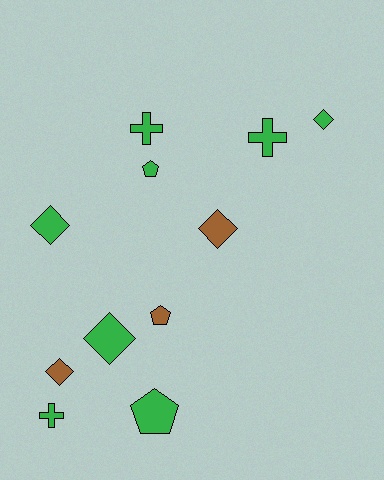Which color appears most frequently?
Green, with 8 objects.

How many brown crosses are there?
There are no brown crosses.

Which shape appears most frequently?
Diamond, with 5 objects.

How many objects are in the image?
There are 11 objects.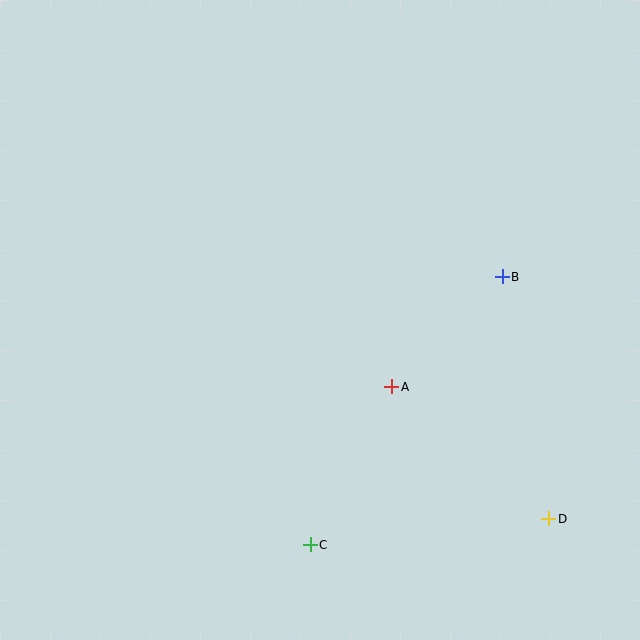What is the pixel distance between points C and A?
The distance between C and A is 178 pixels.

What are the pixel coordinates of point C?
Point C is at (310, 545).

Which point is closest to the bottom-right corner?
Point D is closest to the bottom-right corner.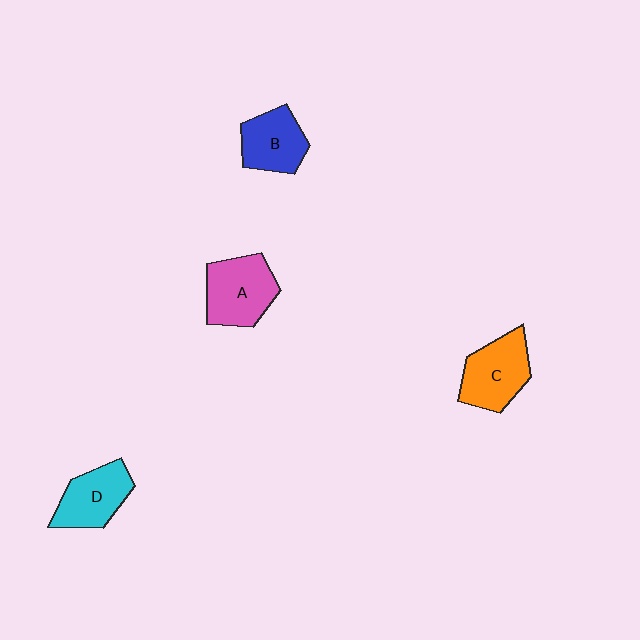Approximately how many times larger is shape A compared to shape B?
Approximately 1.3 times.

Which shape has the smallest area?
Shape B (blue).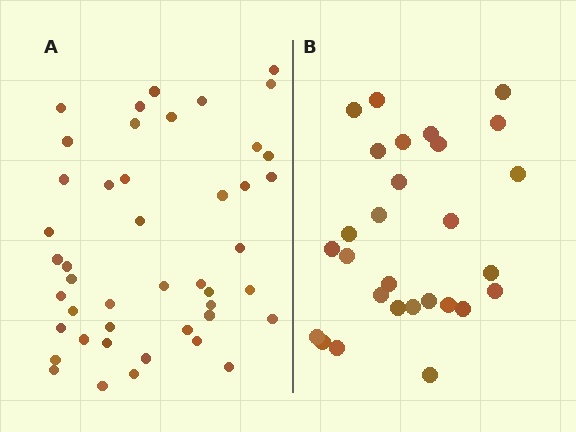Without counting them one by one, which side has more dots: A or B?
Region A (the left region) has more dots.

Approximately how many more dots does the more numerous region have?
Region A has approximately 15 more dots than region B.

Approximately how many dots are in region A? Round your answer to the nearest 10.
About 40 dots. (The exact count is 45, which rounds to 40.)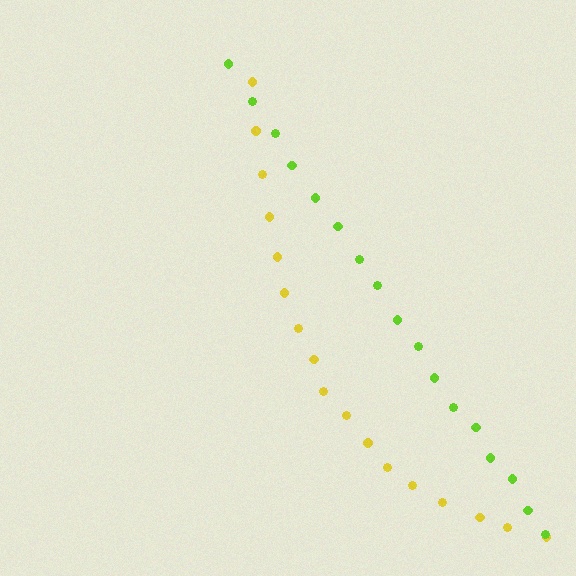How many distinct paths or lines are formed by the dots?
There are 2 distinct paths.